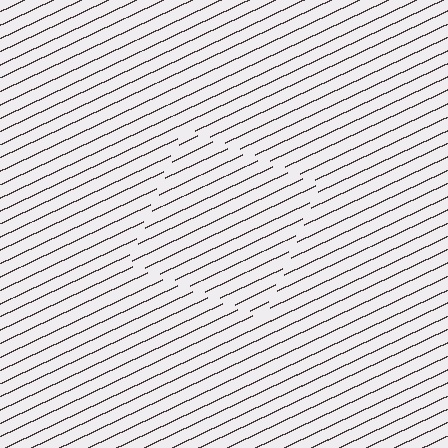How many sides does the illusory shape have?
4 sides — the line-ends trace a square.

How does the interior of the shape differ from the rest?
The interior of the shape contains the same grating, shifted by half a period — the contour is defined by the phase discontinuity where line-ends from the inner and outer gratings abut.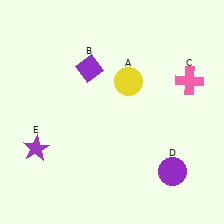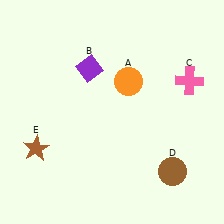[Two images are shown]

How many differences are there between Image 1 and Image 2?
There are 3 differences between the two images.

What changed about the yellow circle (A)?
In Image 1, A is yellow. In Image 2, it changed to orange.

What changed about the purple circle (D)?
In Image 1, D is purple. In Image 2, it changed to brown.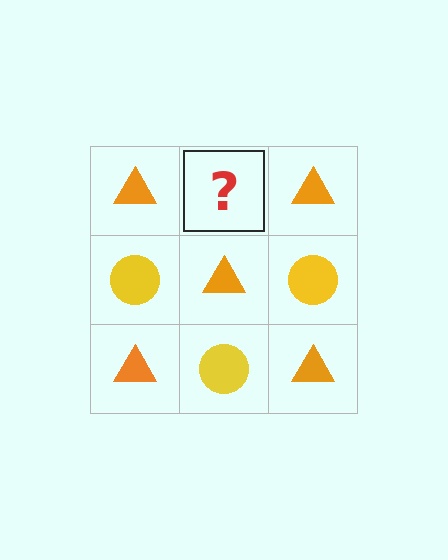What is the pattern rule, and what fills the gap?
The rule is that it alternates orange triangle and yellow circle in a checkerboard pattern. The gap should be filled with a yellow circle.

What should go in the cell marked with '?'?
The missing cell should contain a yellow circle.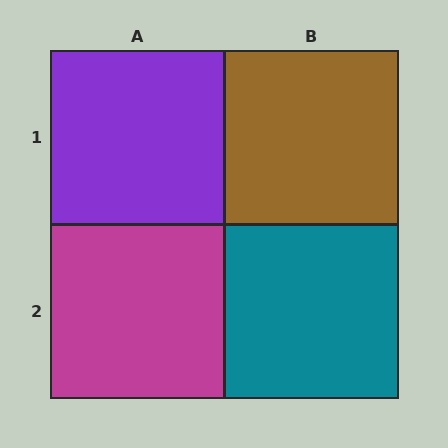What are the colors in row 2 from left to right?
Magenta, teal.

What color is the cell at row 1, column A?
Purple.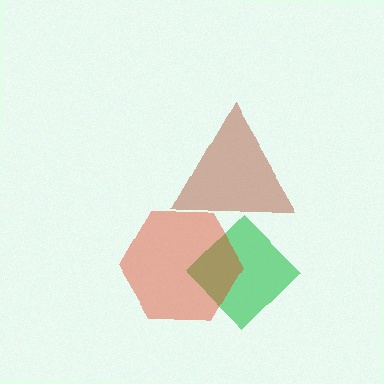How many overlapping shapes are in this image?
There are 3 overlapping shapes in the image.